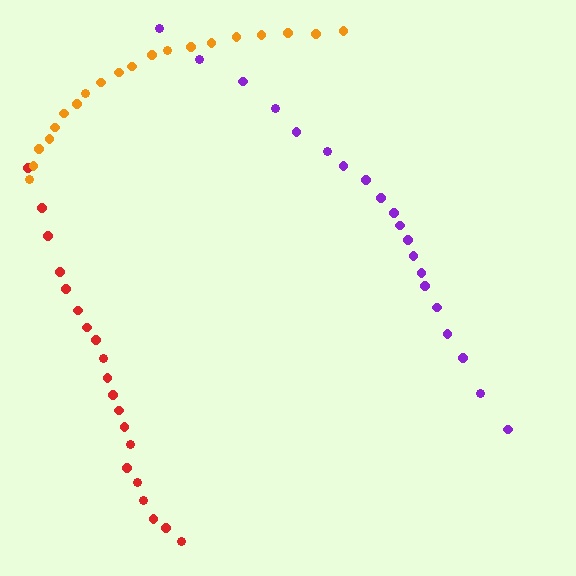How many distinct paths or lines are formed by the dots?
There are 3 distinct paths.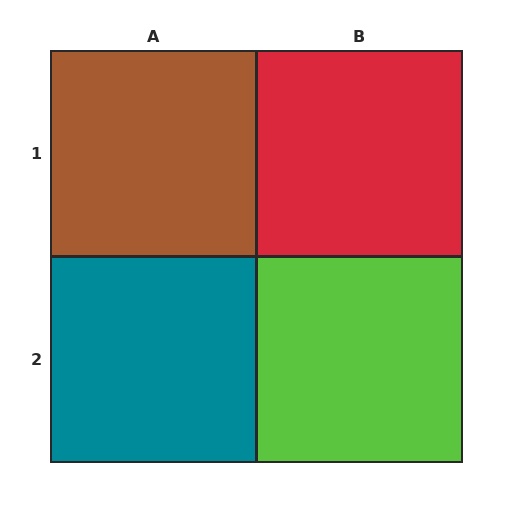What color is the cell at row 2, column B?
Lime.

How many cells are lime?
1 cell is lime.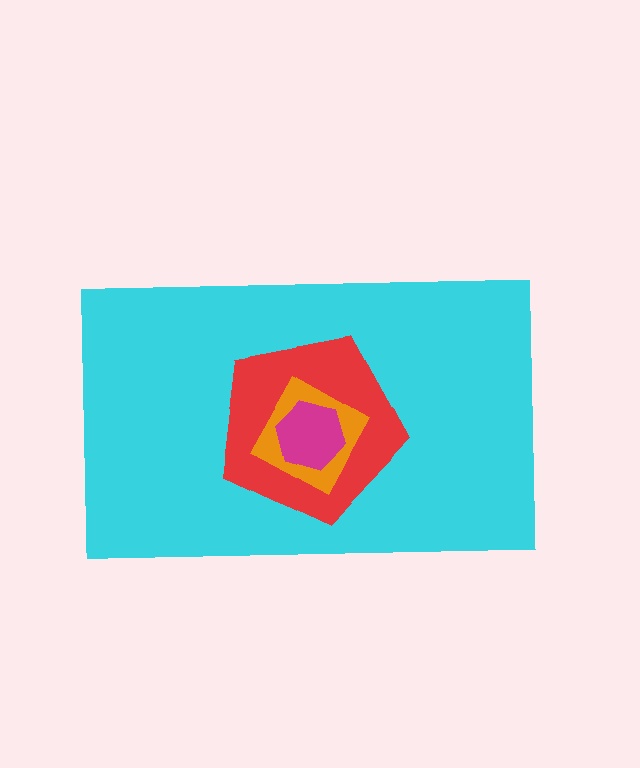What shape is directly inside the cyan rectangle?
The red pentagon.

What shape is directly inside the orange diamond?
The magenta hexagon.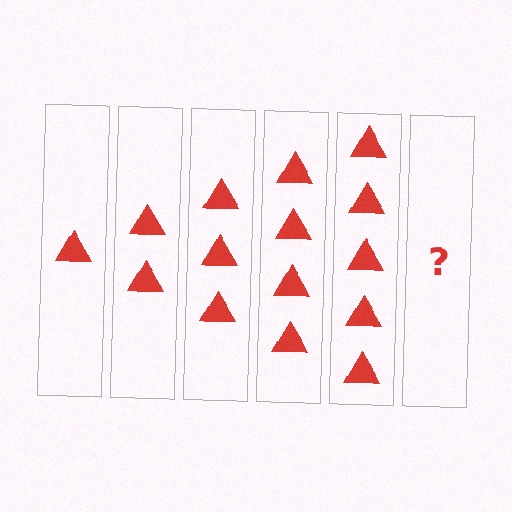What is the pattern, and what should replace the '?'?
The pattern is that each step adds one more triangle. The '?' should be 6 triangles.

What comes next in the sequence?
The next element should be 6 triangles.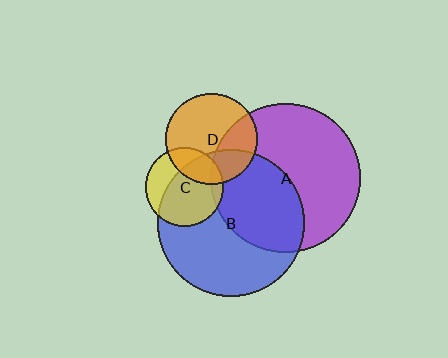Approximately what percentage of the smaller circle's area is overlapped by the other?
Approximately 10%.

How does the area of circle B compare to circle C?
Approximately 3.5 times.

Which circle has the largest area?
Circle A (purple).